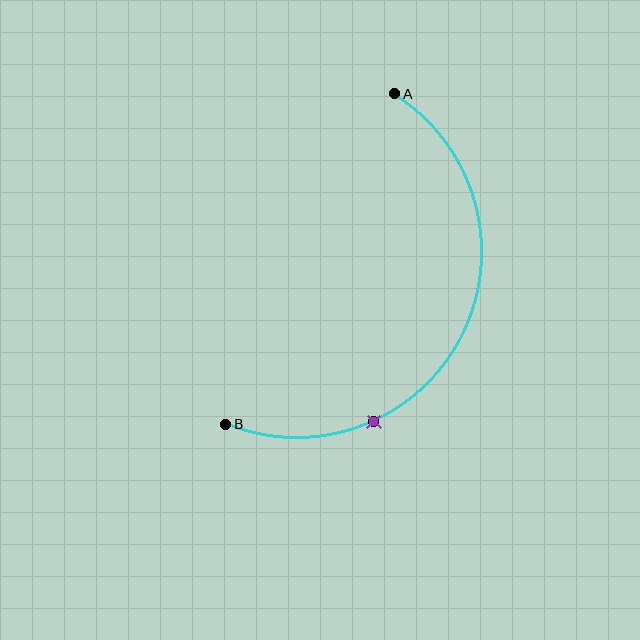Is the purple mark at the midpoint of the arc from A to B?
No. The purple mark lies on the arc but is closer to endpoint B. The arc midpoint would be at the point on the curve equidistant along the arc from both A and B.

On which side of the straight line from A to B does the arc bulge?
The arc bulges to the right of the straight line connecting A and B.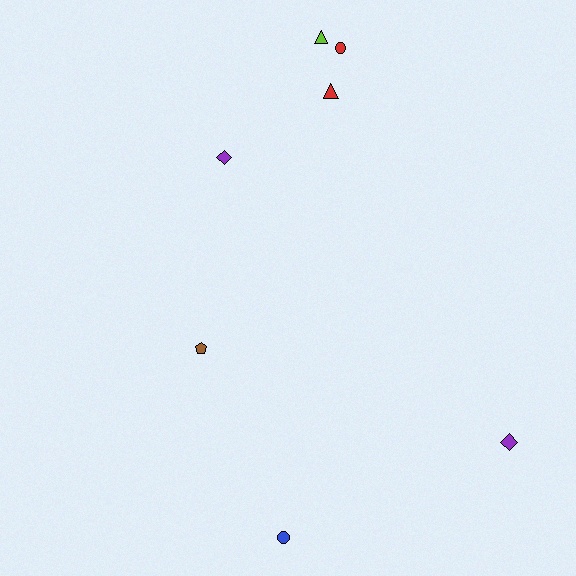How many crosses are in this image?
There are no crosses.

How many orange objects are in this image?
There are no orange objects.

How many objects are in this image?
There are 7 objects.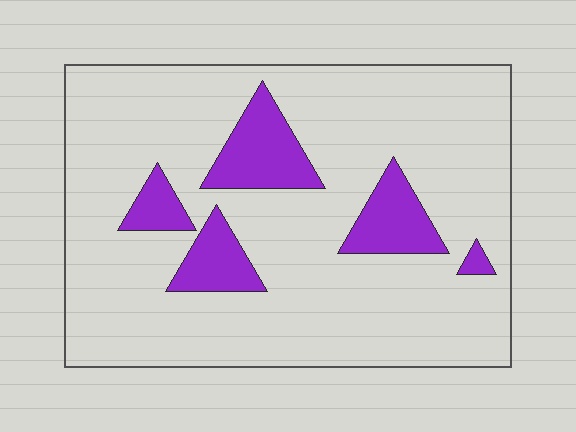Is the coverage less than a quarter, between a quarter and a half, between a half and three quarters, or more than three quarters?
Less than a quarter.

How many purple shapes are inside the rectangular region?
5.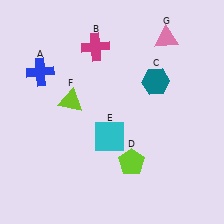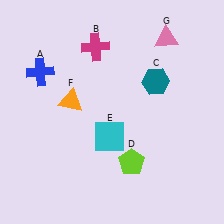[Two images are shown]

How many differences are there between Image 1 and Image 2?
There is 1 difference between the two images.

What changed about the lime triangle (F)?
In Image 1, F is lime. In Image 2, it changed to orange.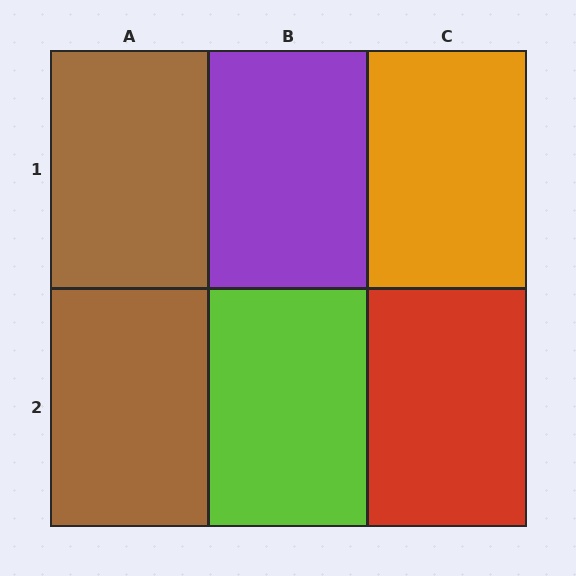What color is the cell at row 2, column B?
Lime.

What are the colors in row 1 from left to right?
Brown, purple, orange.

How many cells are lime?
1 cell is lime.